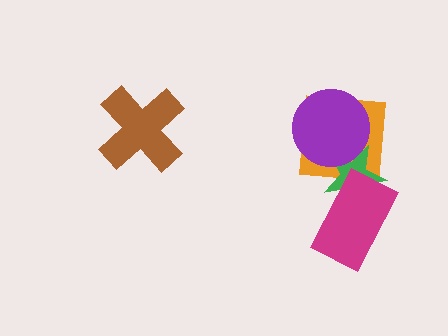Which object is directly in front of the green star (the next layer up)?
The purple circle is directly in front of the green star.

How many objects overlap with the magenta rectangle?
1 object overlaps with the magenta rectangle.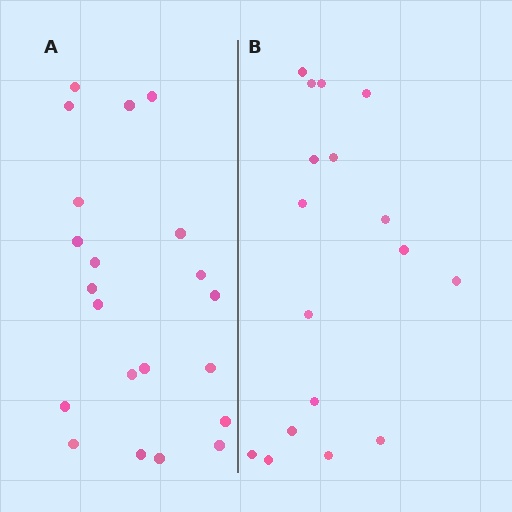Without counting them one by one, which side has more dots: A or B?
Region A (the left region) has more dots.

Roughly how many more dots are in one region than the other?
Region A has about 4 more dots than region B.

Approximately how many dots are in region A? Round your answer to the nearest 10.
About 20 dots. (The exact count is 21, which rounds to 20.)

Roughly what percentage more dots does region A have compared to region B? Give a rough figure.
About 25% more.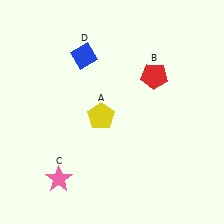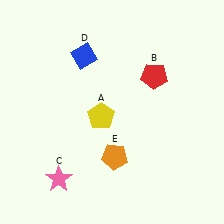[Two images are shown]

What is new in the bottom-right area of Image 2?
An orange pentagon (E) was added in the bottom-right area of Image 2.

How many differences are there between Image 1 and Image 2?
There is 1 difference between the two images.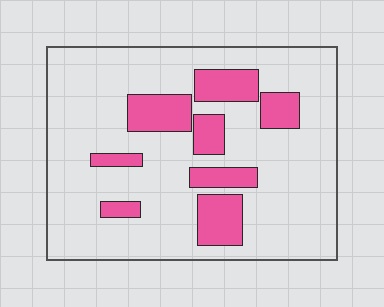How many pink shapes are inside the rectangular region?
8.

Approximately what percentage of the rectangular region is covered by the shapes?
Approximately 20%.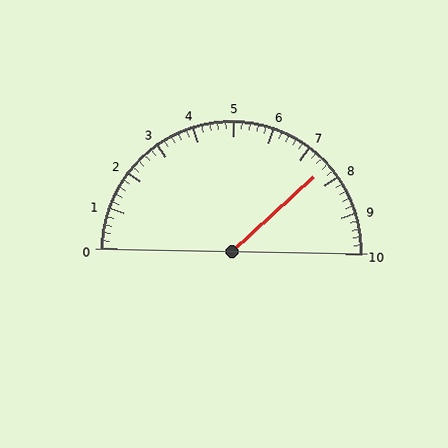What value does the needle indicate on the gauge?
The needle indicates approximately 7.6.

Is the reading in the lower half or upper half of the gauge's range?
The reading is in the upper half of the range (0 to 10).